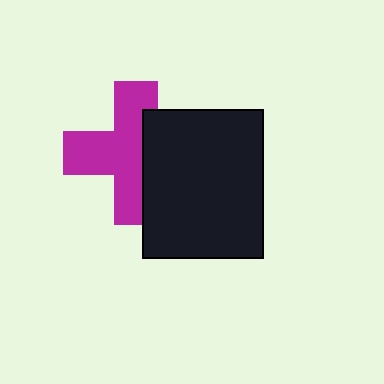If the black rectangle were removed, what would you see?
You would see the complete magenta cross.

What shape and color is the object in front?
The object in front is a black rectangle.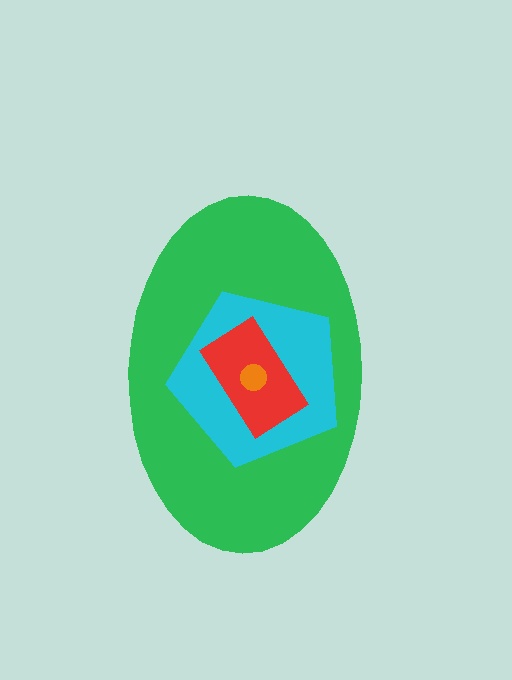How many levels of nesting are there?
4.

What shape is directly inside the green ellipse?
The cyan pentagon.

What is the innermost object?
The orange circle.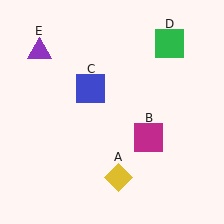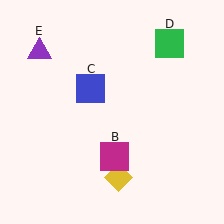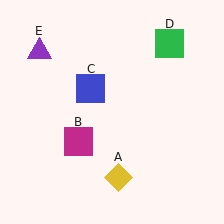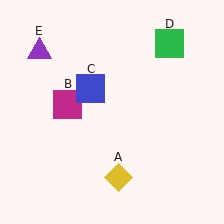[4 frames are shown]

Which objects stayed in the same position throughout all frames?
Yellow diamond (object A) and blue square (object C) and green square (object D) and purple triangle (object E) remained stationary.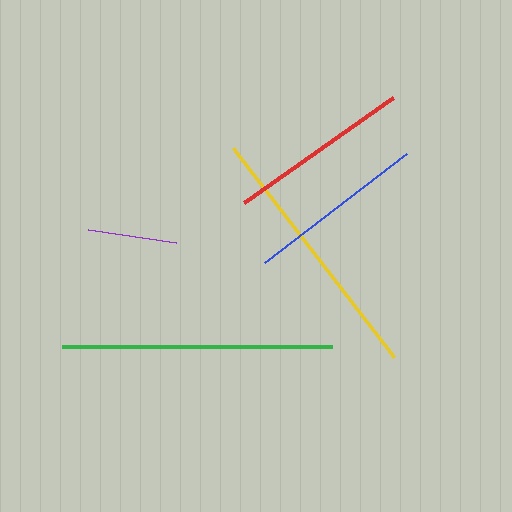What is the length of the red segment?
The red segment is approximately 182 pixels long.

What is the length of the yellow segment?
The yellow segment is approximately 264 pixels long.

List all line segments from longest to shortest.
From longest to shortest: green, yellow, red, blue, purple.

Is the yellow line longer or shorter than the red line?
The yellow line is longer than the red line.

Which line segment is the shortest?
The purple line is the shortest at approximately 89 pixels.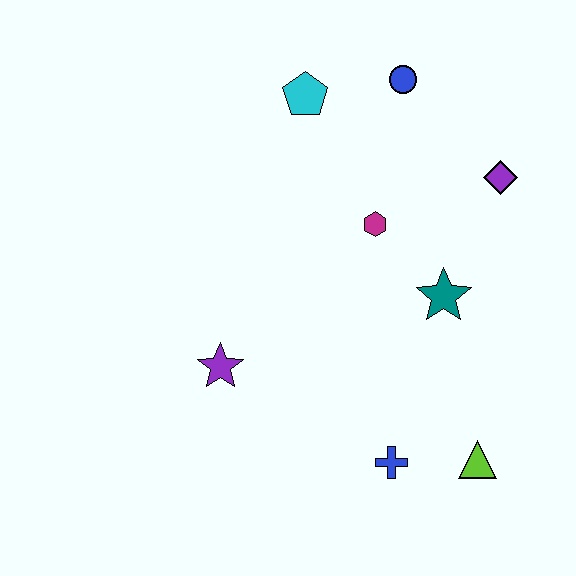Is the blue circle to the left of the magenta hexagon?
No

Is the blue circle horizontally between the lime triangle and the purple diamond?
No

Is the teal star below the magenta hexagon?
Yes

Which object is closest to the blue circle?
The cyan pentagon is closest to the blue circle.